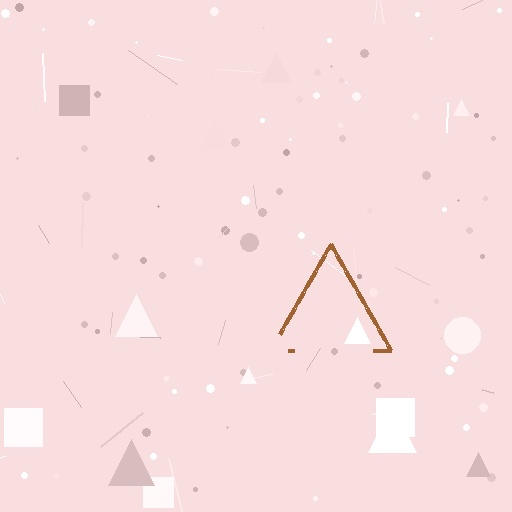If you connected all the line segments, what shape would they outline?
They would outline a triangle.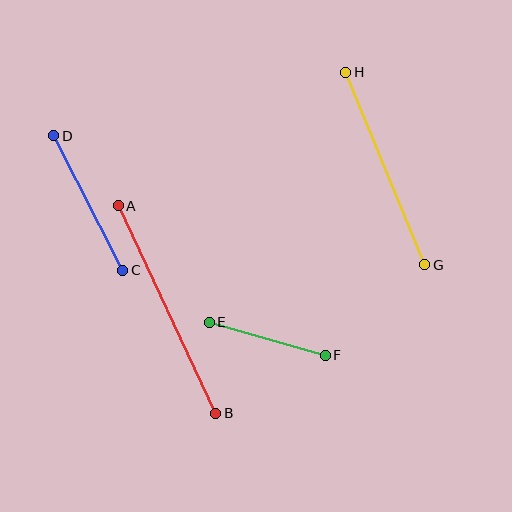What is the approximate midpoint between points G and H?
The midpoint is at approximately (385, 168) pixels.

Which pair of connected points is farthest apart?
Points A and B are farthest apart.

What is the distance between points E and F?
The distance is approximately 121 pixels.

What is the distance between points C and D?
The distance is approximately 151 pixels.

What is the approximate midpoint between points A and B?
The midpoint is at approximately (167, 309) pixels.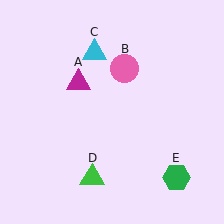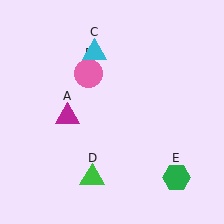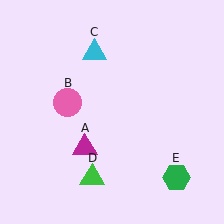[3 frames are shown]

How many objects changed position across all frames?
2 objects changed position: magenta triangle (object A), pink circle (object B).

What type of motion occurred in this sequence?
The magenta triangle (object A), pink circle (object B) rotated counterclockwise around the center of the scene.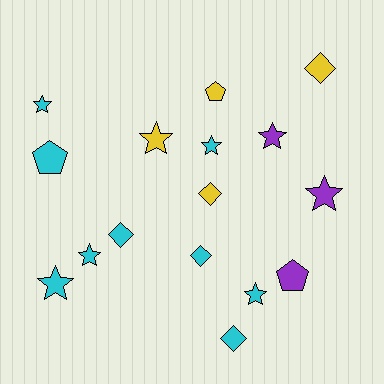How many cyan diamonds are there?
There are 3 cyan diamonds.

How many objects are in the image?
There are 16 objects.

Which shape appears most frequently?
Star, with 8 objects.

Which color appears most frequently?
Cyan, with 9 objects.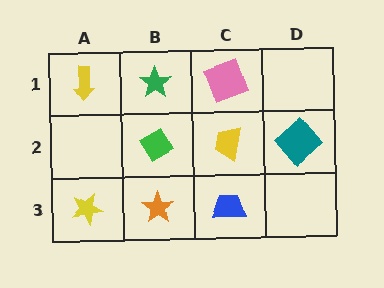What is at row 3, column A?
A yellow star.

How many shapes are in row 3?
3 shapes.